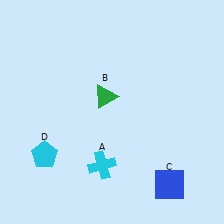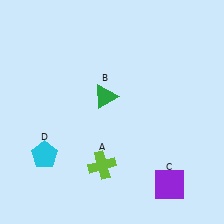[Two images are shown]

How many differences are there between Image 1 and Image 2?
There are 2 differences between the two images.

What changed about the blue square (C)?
In Image 1, C is blue. In Image 2, it changed to purple.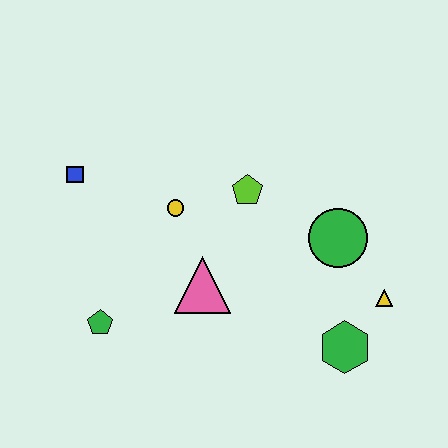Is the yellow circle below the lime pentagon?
Yes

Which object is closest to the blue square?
The yellow circle is closest to the blue square.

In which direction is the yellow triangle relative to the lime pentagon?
The yellow triangle is to the right of the lime pentagon.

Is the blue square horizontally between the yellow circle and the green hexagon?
No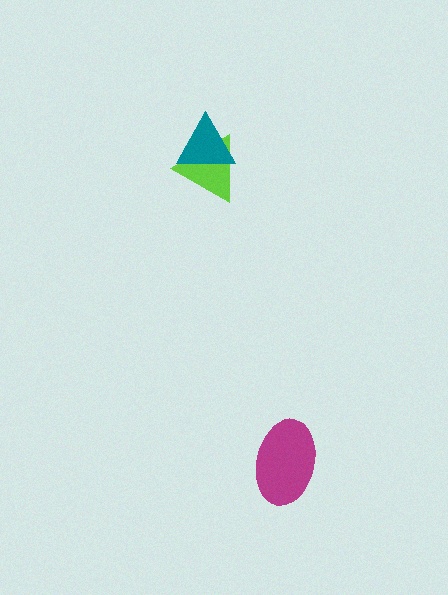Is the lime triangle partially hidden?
Yes, it is partially covered by another shape.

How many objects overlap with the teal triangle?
1 object overlaps with the teal triangle.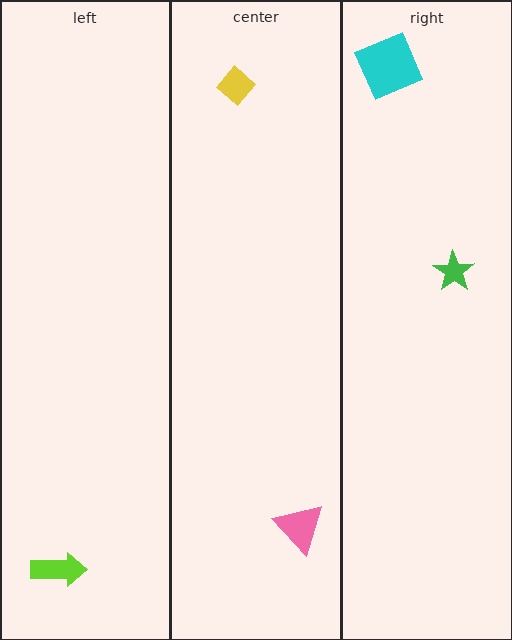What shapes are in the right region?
The cyan square, the green star.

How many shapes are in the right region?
2.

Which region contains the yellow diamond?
The center region.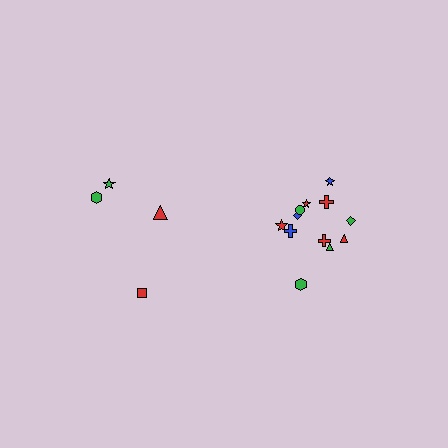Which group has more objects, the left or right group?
The right group.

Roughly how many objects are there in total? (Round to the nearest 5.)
Roughly 15 objects in total.